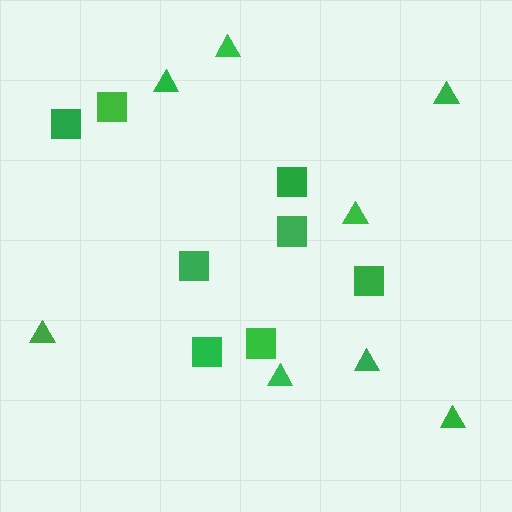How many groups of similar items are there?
There are 2 groups: one group of squares (8) and one group of triangles (8).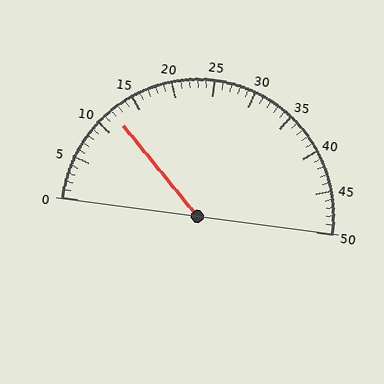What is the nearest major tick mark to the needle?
The nearest major tick mark is 10.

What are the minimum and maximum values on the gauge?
The gauge ranges from 0 to 50.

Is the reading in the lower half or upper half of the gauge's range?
The reading is in the lower half of the range (0 to 50).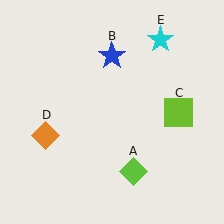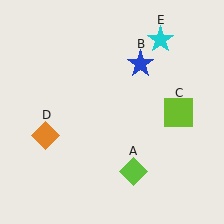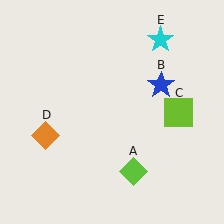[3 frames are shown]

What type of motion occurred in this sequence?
The blue star (object B) rotated clockwise around the center of the scene.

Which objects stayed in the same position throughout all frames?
Lime diamond (object A) and lime square (object C) and orange diamond (object D) and cyan star (object E) remained stationary.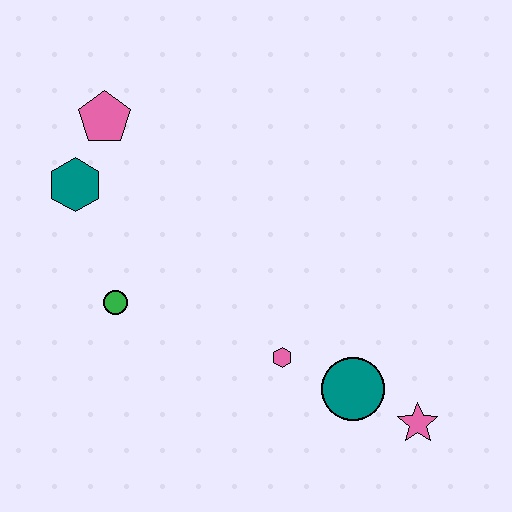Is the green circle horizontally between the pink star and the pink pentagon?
Yes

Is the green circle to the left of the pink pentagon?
No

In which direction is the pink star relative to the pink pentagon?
The pink star is to the right of the pink pentagon.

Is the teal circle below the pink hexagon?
Yes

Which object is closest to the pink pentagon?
The teal hexagon is closest to the pink pentagon.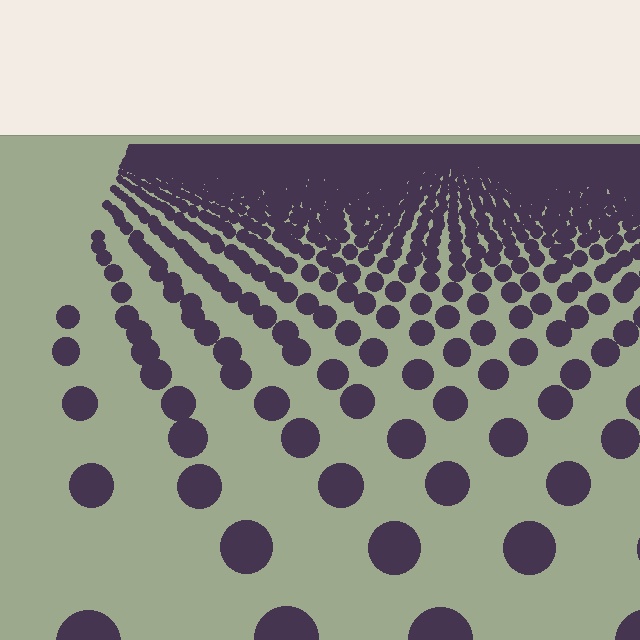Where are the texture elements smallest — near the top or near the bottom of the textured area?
Near the top.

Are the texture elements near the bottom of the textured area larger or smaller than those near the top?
Larger. Near the bottom, elements are closer to the viewer and appear at a bigger on-screen size.